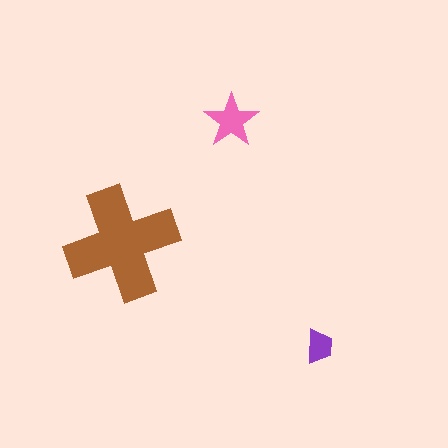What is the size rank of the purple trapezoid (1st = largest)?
3rd.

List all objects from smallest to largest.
The purple trapezoid, the pink star, the brown cross.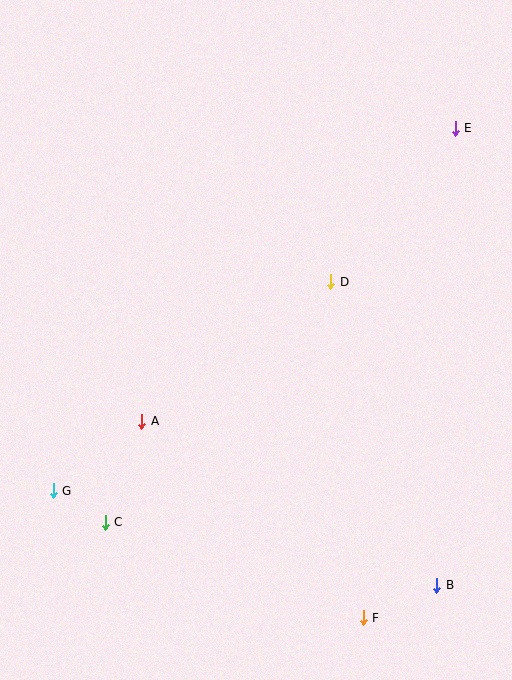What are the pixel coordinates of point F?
Point F is at (363, 618).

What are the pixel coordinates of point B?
Point B is at (437, 585).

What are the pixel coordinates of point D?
Point D is at (331, 282).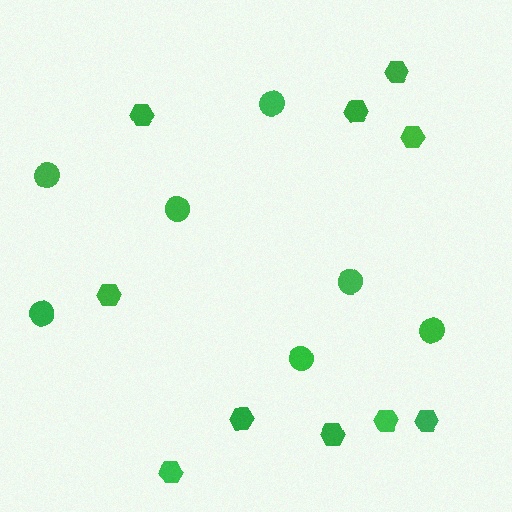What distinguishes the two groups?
There are 2 groups: one group of hexagons (10) and one group of circles (7).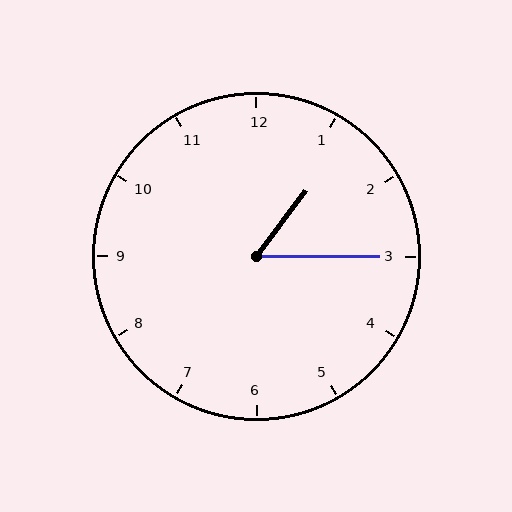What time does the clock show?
1:15.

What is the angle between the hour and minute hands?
Approximately 52 degrees.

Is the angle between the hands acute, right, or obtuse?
It is acute.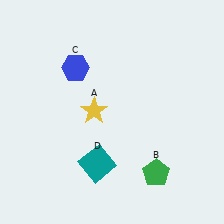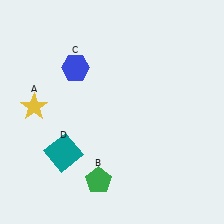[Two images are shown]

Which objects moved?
The objects that moved are: the yellow star (A), the green pentagon (B), the teal square (D).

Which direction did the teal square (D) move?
The teal square (D) moved left.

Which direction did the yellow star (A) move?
The yellow star (A) moved left.